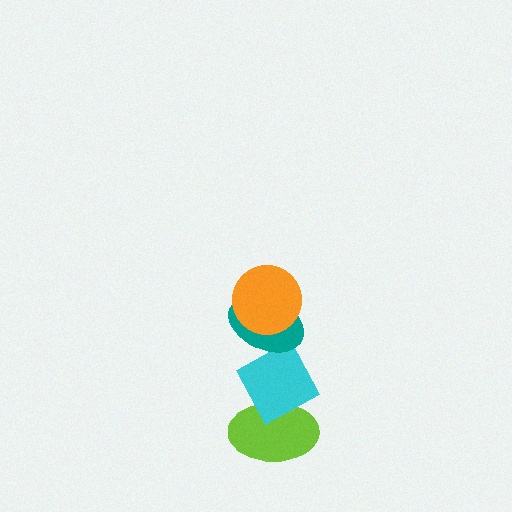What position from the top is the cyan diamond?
The cyan diamond is 3rd from the top.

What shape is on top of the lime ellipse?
The cyan diamond is on top of the lime ellipse.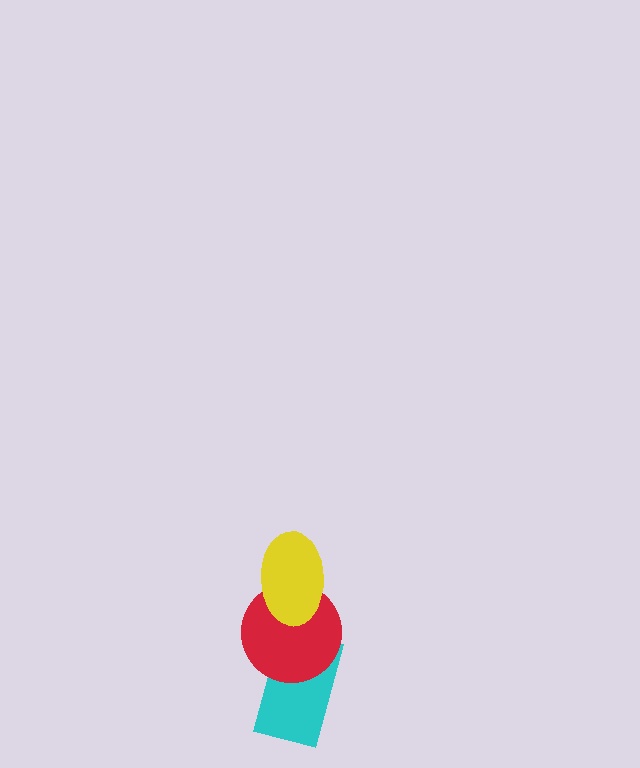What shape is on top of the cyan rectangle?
The red circle is on top of the cyan rectangle.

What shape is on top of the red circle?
The yellow ellipse is on top of the red circle.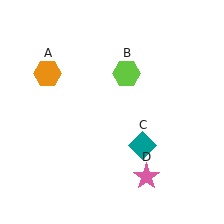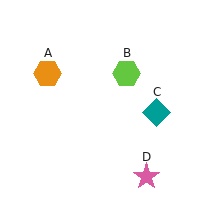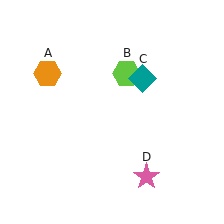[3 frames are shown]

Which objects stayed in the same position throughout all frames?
Orange hexagon (object A) and lime hexagon (object B) and pink star (object D) remained stationary.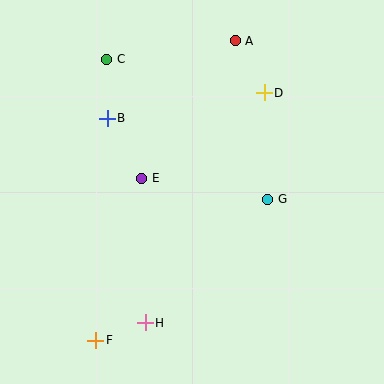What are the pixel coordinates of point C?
Point C is at (107, 59).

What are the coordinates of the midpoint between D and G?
The midpoint between D and G is at (266, 146).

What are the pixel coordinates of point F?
Point F is at (96, 340).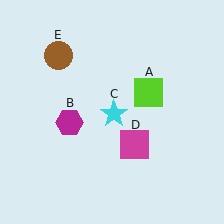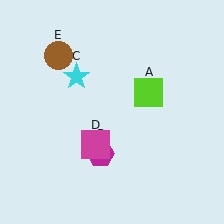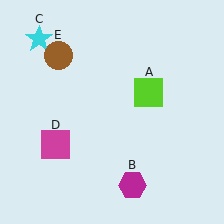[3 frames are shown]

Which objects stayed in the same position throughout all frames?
Lime square (object A) and brown circle (object E) remained stationary.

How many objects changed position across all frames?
3 objects changed position: magenta hexagon (object B), cyan star (object C), magenta square (object D).